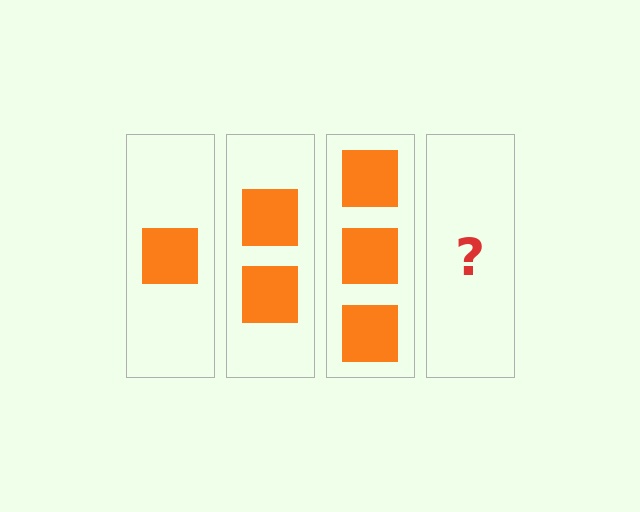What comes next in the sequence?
The next element should be 4 squares.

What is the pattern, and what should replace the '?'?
The pattern is that each step adds one more square. The '?' should be 4 squares.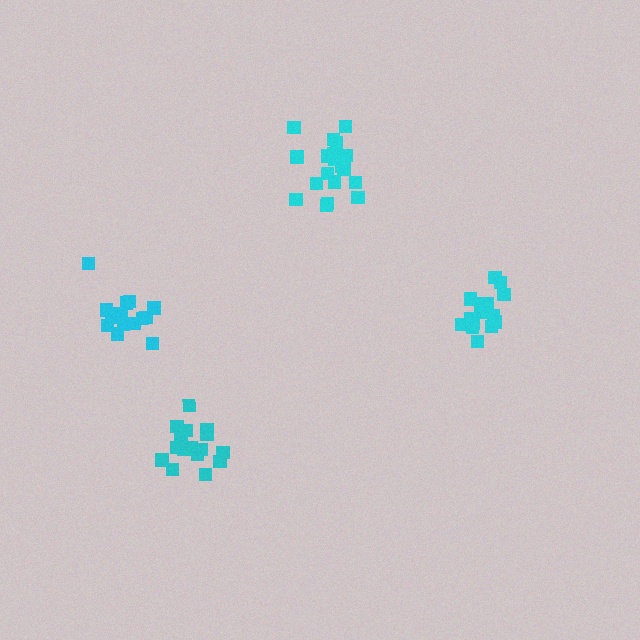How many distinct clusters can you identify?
There are 4 distinct clusters.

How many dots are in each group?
Group 1: 15 dots, Group 2: 16 dots, Group 3: 18 dots, Group 4: 20 dots (69 total).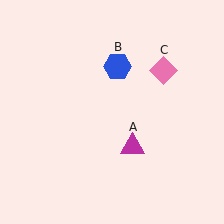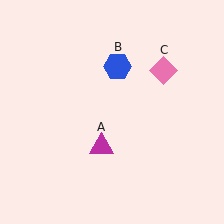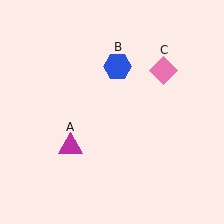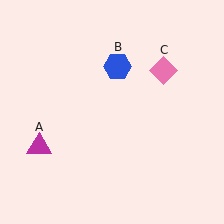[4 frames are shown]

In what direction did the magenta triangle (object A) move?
The magenta triangle (object A) moved left.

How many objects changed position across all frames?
1 object changed position: magenta triangle (object A).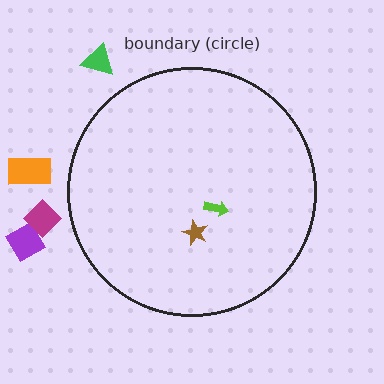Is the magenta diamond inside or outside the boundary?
Outside.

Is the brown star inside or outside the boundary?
Inside.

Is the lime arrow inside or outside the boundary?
Inside.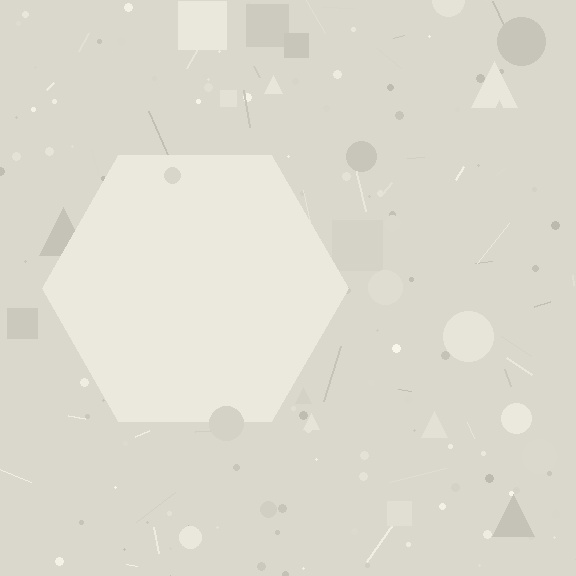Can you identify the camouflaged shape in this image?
The camouflaged shape is a hexagon.